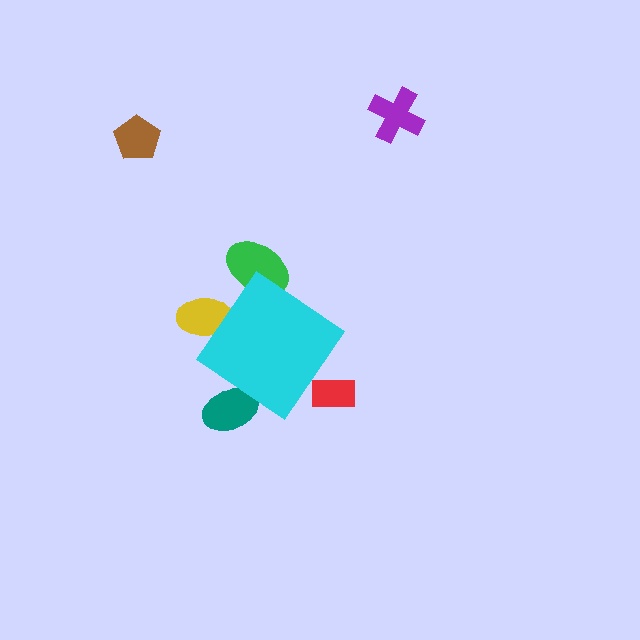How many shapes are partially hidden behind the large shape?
4 shapes are partially hidden.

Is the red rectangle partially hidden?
Yes, the red rectangle is partially hidden behind the cyan diamond.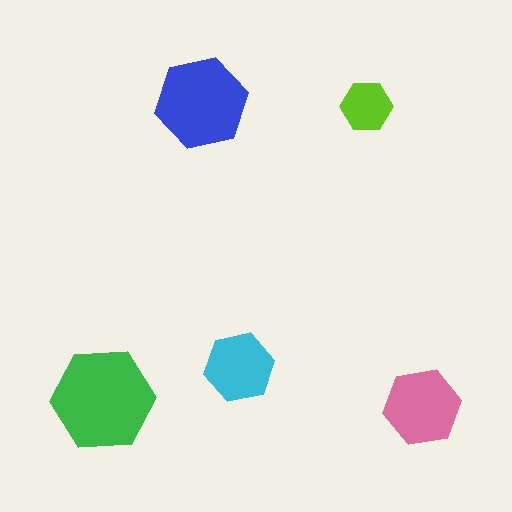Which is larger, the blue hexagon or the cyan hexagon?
The blue one.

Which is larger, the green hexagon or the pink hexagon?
The green one.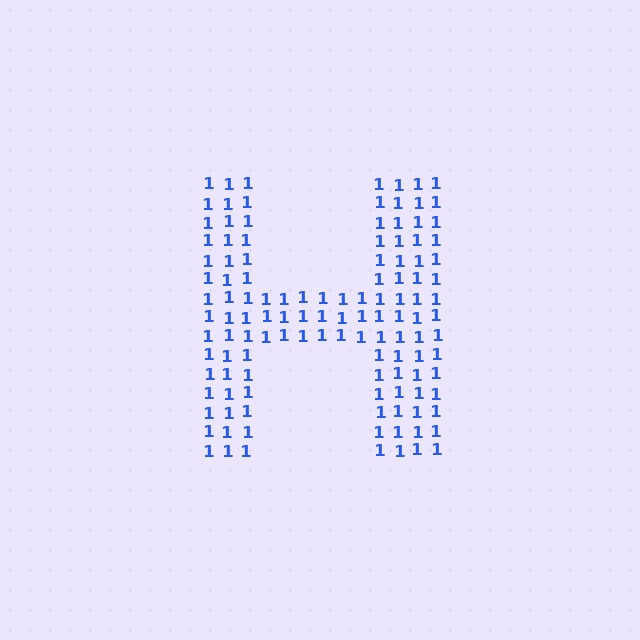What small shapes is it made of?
It is made of small digit 1's.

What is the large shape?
The large shape is the letter H.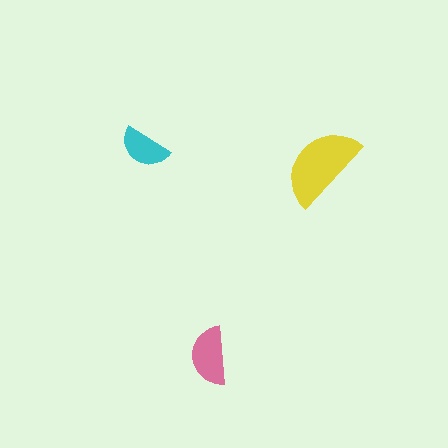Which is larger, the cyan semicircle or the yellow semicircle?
The yellow one.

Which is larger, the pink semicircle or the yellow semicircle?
The yellow one.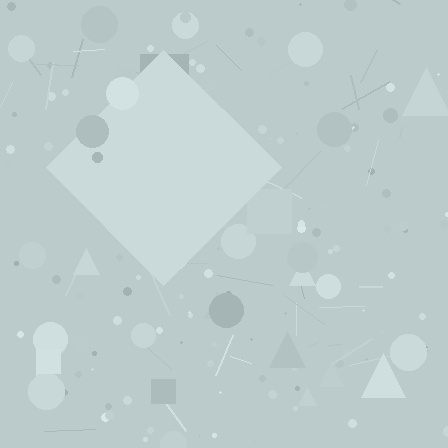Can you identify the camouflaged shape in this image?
The camouflaged shape is a diamond.